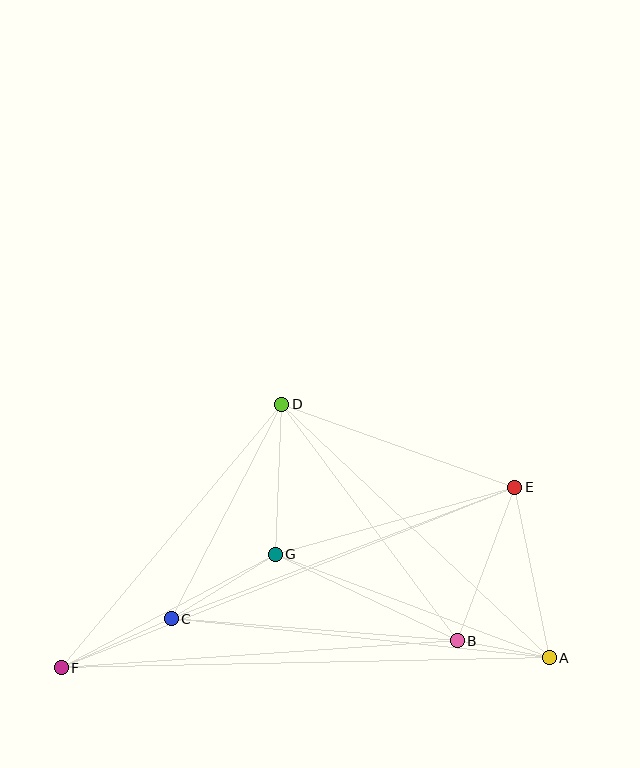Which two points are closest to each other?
Points A and B are closest to each other.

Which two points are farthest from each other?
Points E and F are farthest from each other.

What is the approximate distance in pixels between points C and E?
The distance between C and E is approximately 368 pixels.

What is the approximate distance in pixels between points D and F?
The distance between D and F is approximately 343 pixels.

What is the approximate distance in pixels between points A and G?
The distance between A and G is approximately 293 pixels.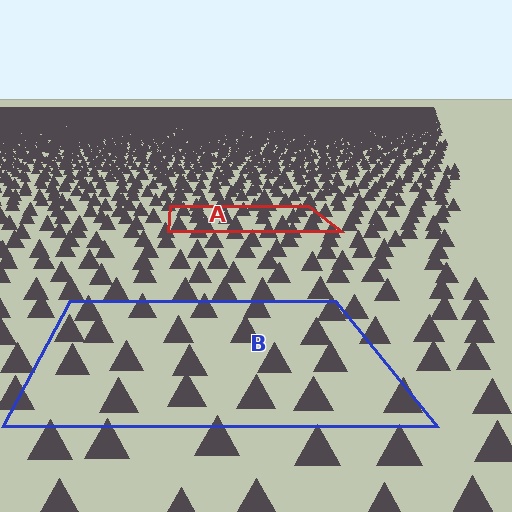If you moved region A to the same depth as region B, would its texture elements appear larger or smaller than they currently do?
They would appear larger. At a closer depth, the same texture elements are projected at a bigger on-screen size.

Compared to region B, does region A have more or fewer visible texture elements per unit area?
Region A has more texture elements per unit area — they are packed more densely because it is farther away.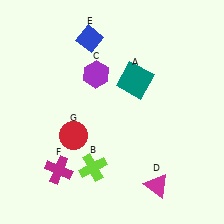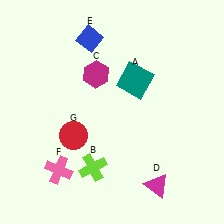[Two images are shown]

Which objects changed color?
C changed from purple to magenta. F changed from magenta to pink.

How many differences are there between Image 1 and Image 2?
There are 2 differences between the two images.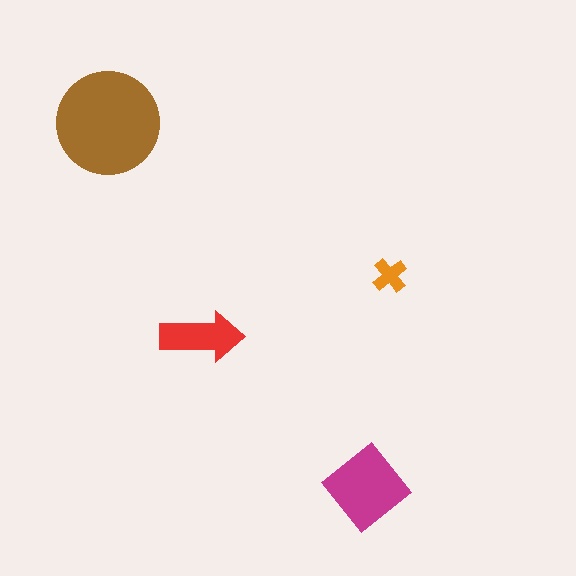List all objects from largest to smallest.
The brown circle, the magenta diamond, the red arrow, the orange cross.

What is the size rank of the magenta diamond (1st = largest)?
2nd.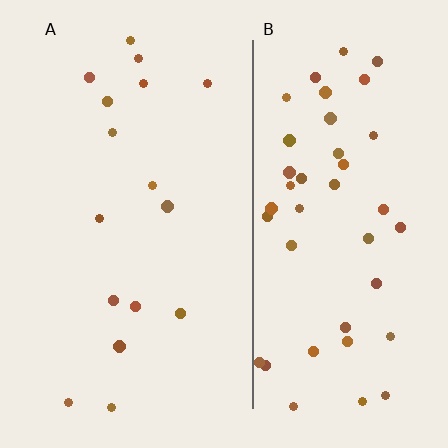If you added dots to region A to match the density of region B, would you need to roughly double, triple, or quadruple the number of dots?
Approximately triple.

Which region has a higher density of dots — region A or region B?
B (the right).